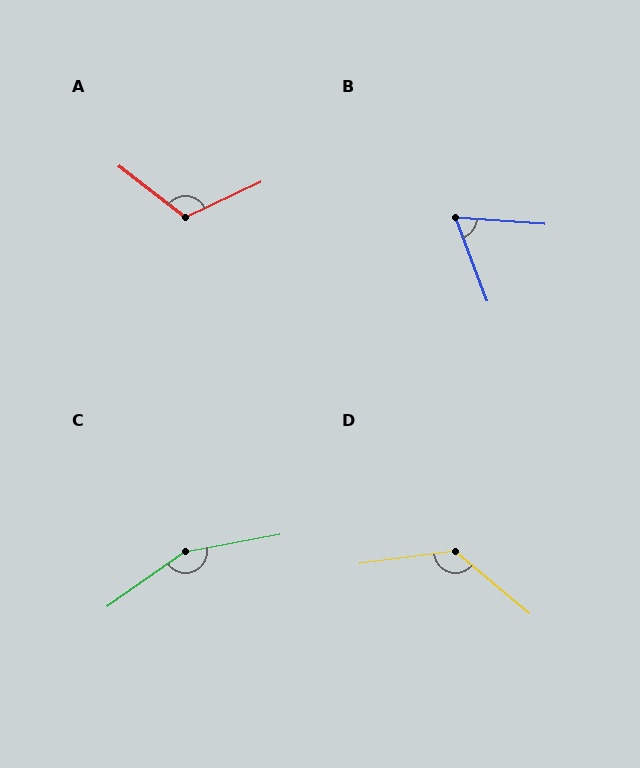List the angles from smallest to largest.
B (65°), A (117°), D (133°), C (155°).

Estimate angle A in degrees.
Approximately 117 degrees.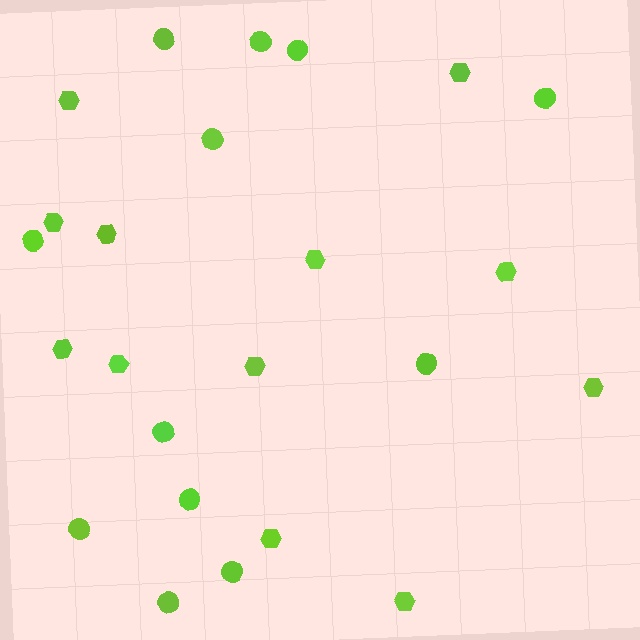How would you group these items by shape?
There are 2 groups: one group of hexagons (12) and one group of circles (12).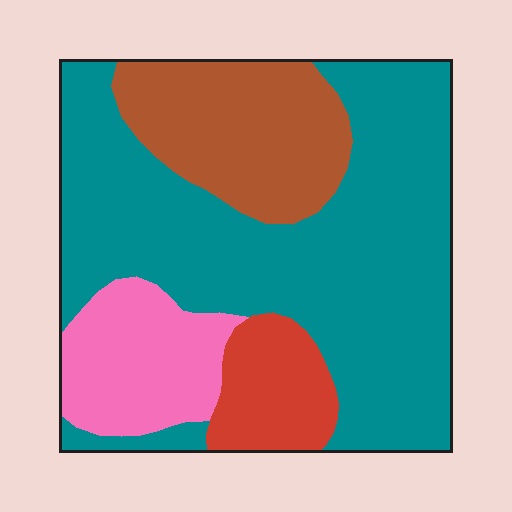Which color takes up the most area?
Teal, at roughly 60%.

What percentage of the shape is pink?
Pink takes up about one eighth (1/8) of the shape.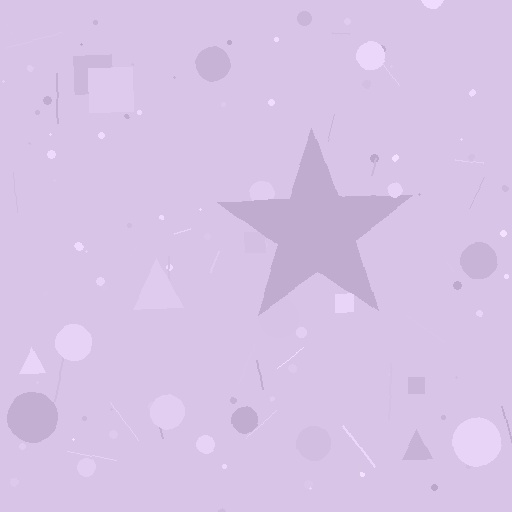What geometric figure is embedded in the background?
A star is embedded in the background.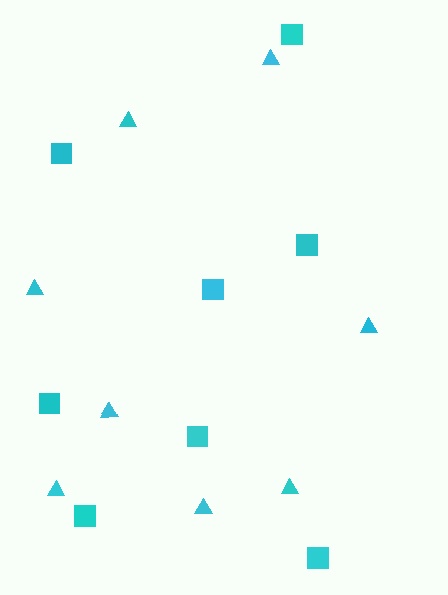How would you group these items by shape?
There are 2 groups: one group of squares (8) and one group of triangles (8).